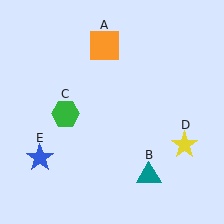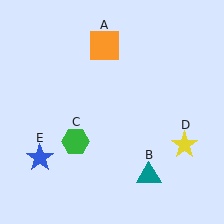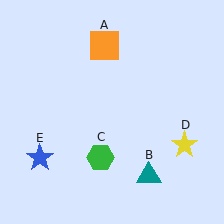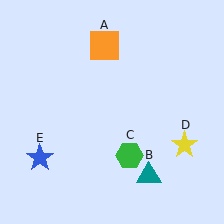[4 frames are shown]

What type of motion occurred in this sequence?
The green hexagon (object C) rotated counterclockwise around the center of the scene.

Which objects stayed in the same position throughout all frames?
Orange square (object A) and teal triangle (object B) and yellow star (object D) and blue star (object E) remained stationary.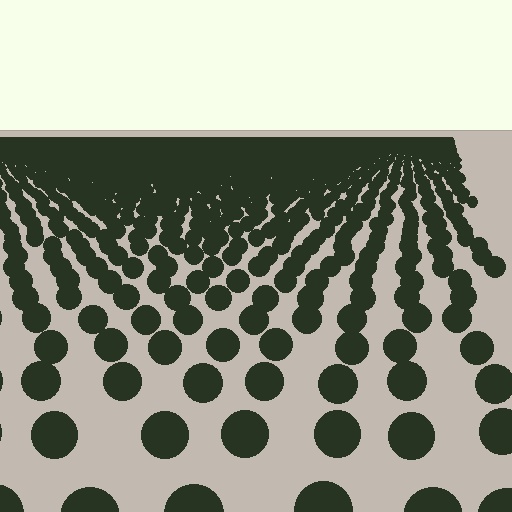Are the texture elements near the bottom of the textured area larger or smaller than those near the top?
Larger. Near the bottom, elements are closer to the viewer and appear at a bigger on-screen size.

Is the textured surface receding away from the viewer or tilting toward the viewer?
The surface is receding away from the viewer. Texture elements get smaller and denser toward the top.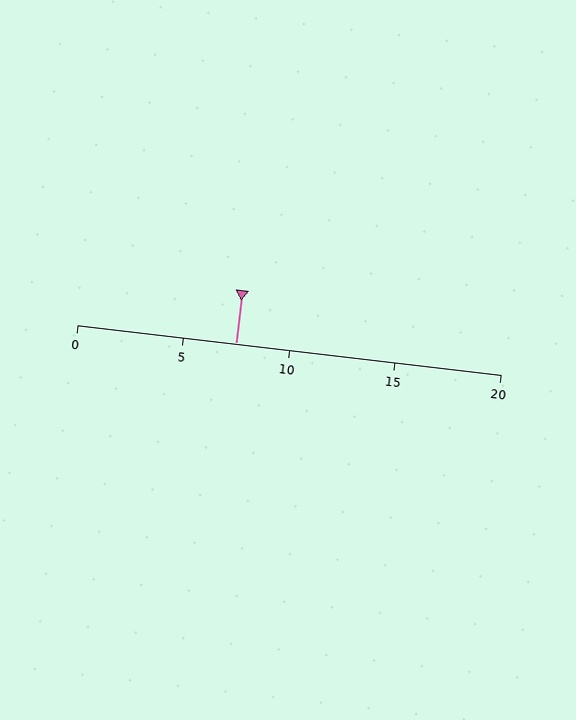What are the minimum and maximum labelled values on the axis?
The axis runs from 0 to 20.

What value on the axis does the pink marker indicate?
The marker indicates approximately 7.5.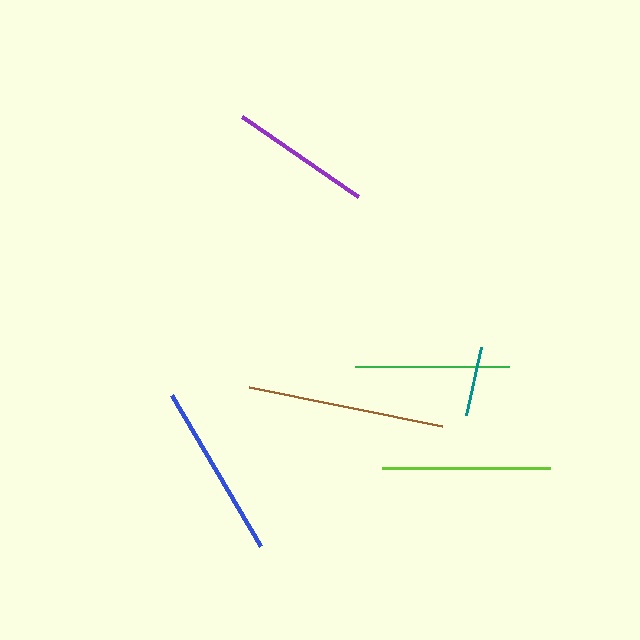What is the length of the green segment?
The green segment is approximately 154 pixels long.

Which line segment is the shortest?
The teal line is the shortest at approximately 69 pixels.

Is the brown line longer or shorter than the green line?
The brown line is longer than the green line.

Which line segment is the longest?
The brown line is the longest at approximately 197 pixels.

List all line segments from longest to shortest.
From longest to shortest: brown, blue, lime, green, purple, teal.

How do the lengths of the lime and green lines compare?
The lime and green lines are approximately the same length.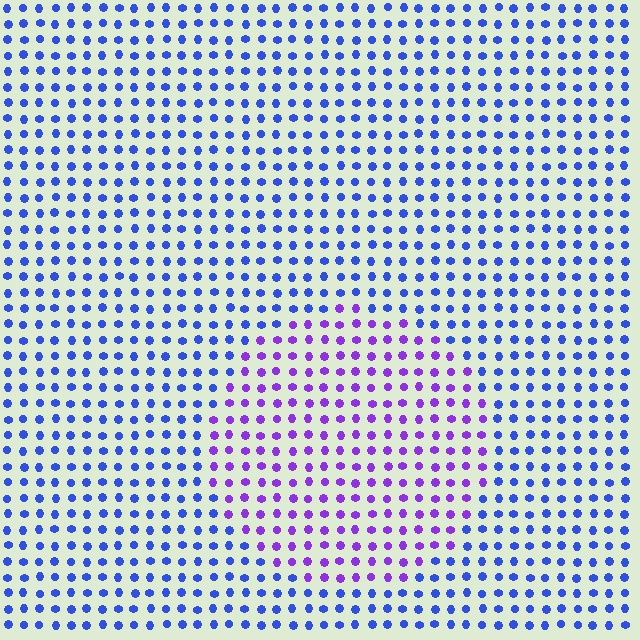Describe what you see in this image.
The image is filled with small blue elements in a uniform arrangement. A circle-shaped region is visible where the elements are tinted to a slightly different hue, forming a subtle color boundary.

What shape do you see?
I see a circle.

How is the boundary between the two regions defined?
The boundary is defined purely by a slight shift in hue (about 43 degrees). Spacing, size, and orientation are identical on both sides.